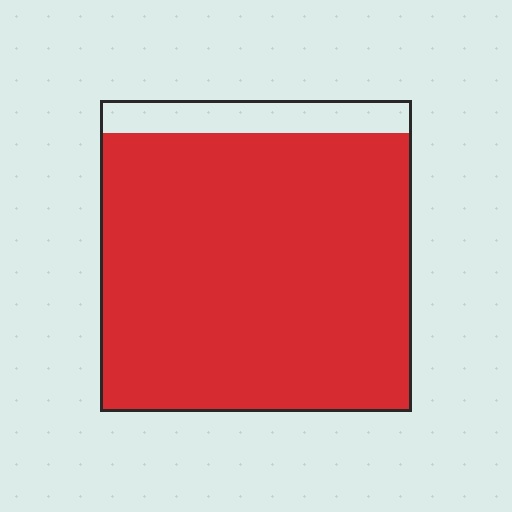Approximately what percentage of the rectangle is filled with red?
Approximately 90%.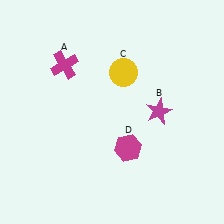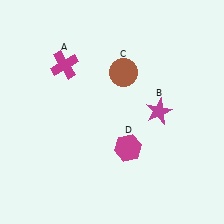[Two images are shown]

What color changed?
The circle (C) changed from yellow in Image 1 to brown in Image 2.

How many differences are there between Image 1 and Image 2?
There is 1 difference between the two images.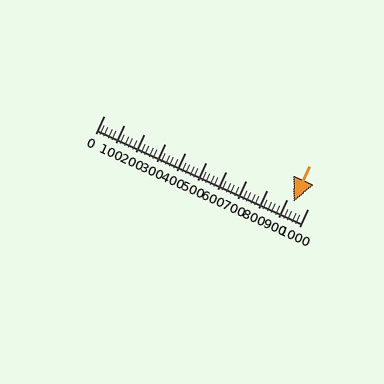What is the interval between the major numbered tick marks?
The major tick marks are spaced 100 units apart.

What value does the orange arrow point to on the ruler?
The orange arrow points to approximately 931.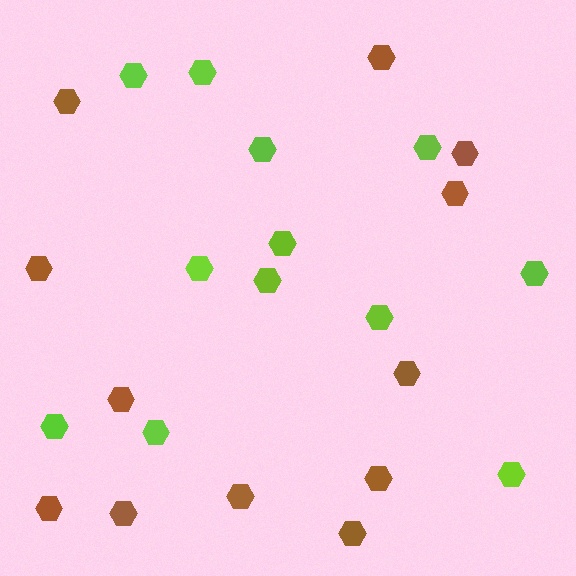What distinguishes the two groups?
There are 2 groups: one group of lime hexagons (12) and one group of brown hexagons (12).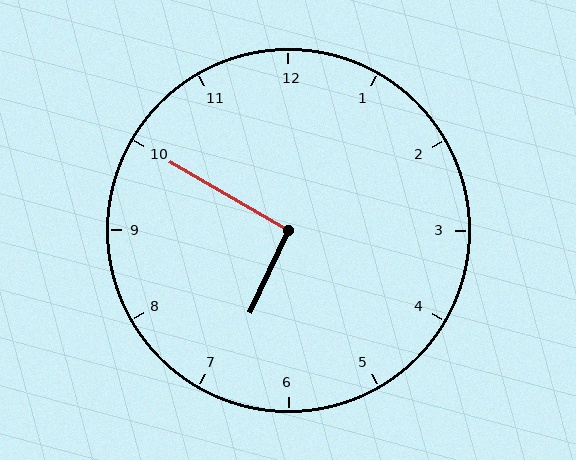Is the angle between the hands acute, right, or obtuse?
It is right.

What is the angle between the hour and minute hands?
Approximately 95 degrees.